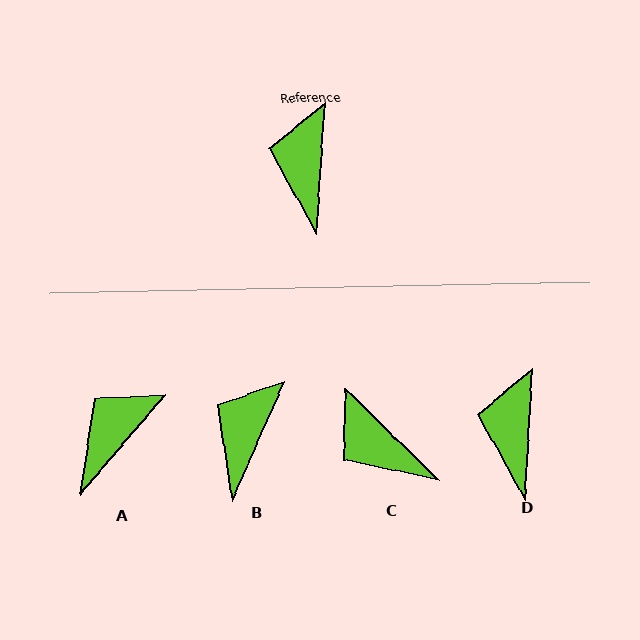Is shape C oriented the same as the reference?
No, it is off by about 49 degrees.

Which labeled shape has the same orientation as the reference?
D.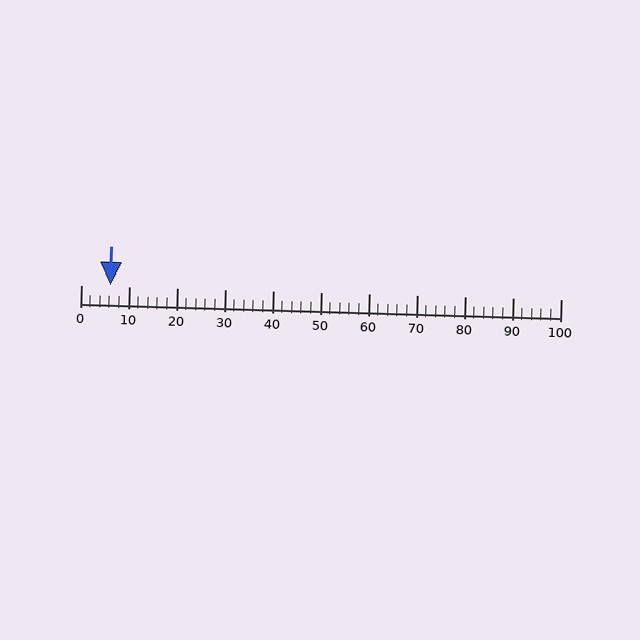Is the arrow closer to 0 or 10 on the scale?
The arrow is closer to 10.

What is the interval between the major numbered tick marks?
The major tick marks are spaced 10 units apart.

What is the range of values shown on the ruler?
The ruler shows values from 0 to 100.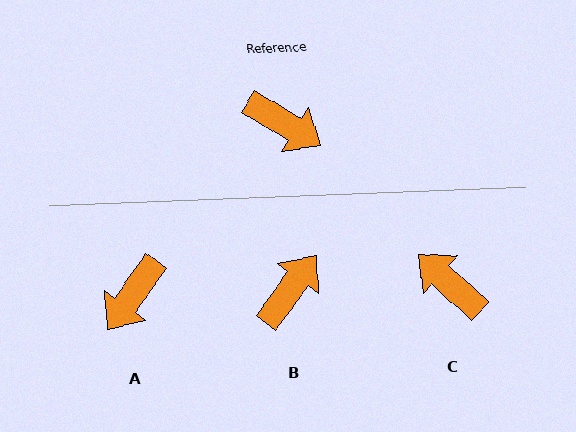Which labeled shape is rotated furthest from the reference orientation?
C, about 169 degrees away.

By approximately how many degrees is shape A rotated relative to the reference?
Approximately 94 degrees clockwise.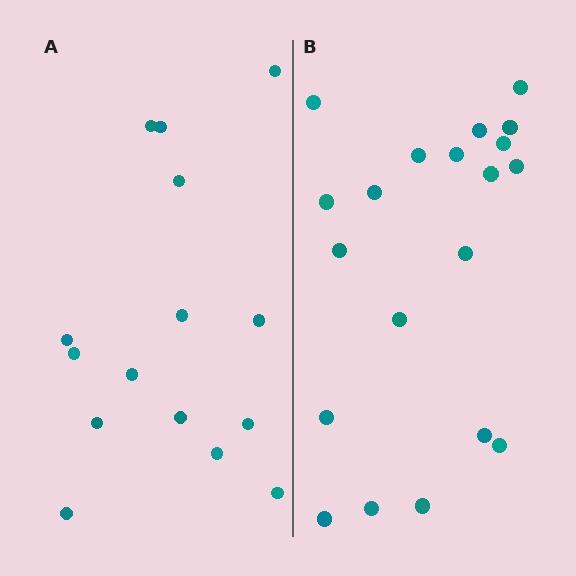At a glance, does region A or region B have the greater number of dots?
Region B (the right region) has more dots.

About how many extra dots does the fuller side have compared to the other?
Region B has about 5 more dots than region A.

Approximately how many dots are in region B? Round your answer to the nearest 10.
About 20 dots.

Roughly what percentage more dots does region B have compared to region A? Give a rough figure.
About 35% more.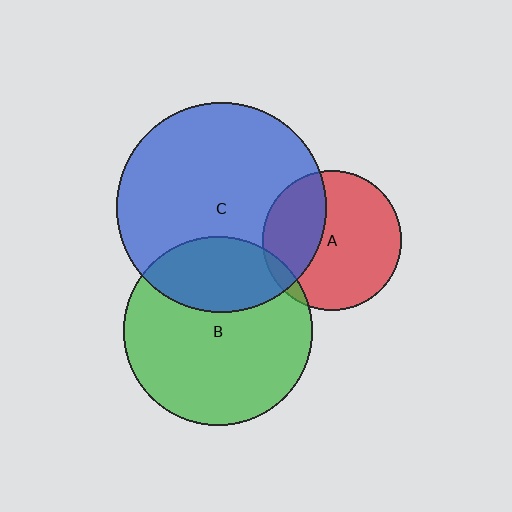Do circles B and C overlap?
Yes.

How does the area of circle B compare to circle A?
Approximately 1.8 times.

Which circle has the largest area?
Circle C (blue).